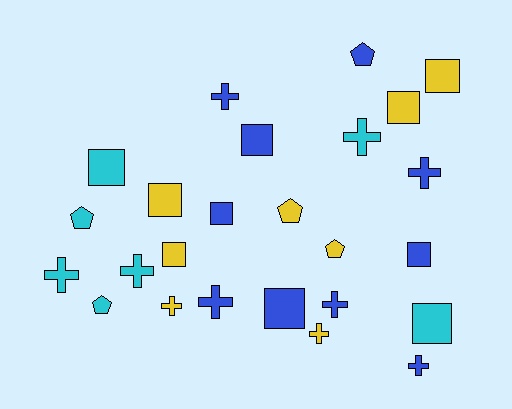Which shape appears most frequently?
Cross, with 10 objects.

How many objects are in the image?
There are 25 objects.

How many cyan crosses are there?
There are 3 cyan crosses.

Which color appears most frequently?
Blue, with 10 objects.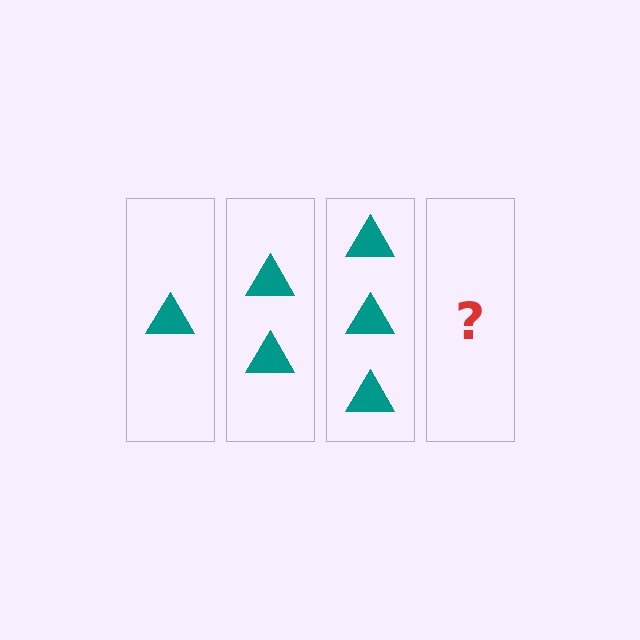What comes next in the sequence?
The next element should be 4 triangles.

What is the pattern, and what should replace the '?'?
The pattern is that each step adds one more triangle. The '?' should be 4 triangles.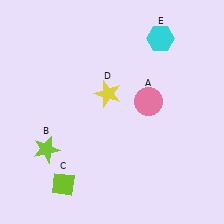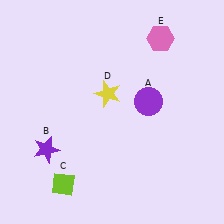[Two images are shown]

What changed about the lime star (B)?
In Image 1, B is lime. In Image 2, it changed to purple.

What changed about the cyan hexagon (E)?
In Image 1, E is cyan. In Image 2, it changed to pink.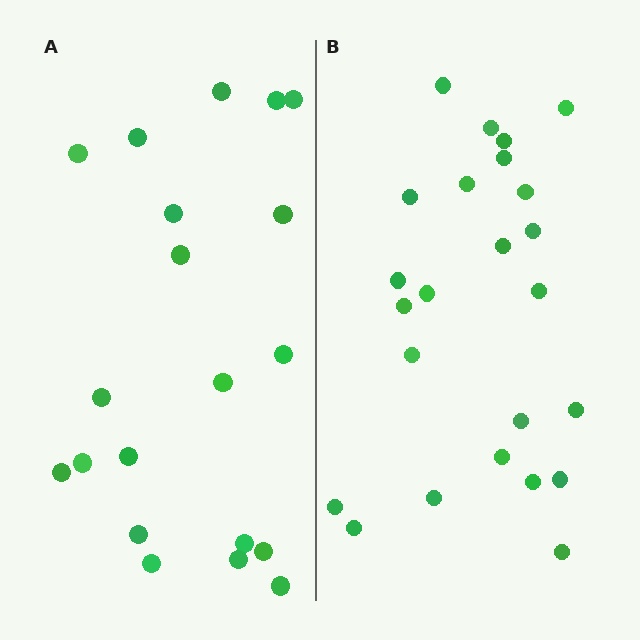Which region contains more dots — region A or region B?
Region B (the right region) has more dots.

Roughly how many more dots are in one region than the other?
Region B has about 4 more dots than region A.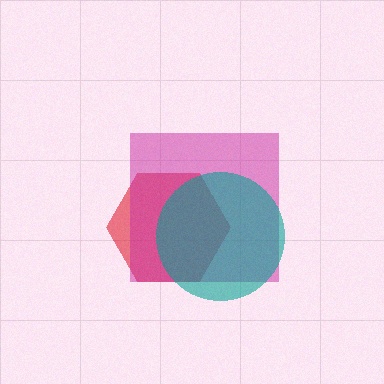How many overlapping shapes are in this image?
There are 3 overlapping shapes in the image.